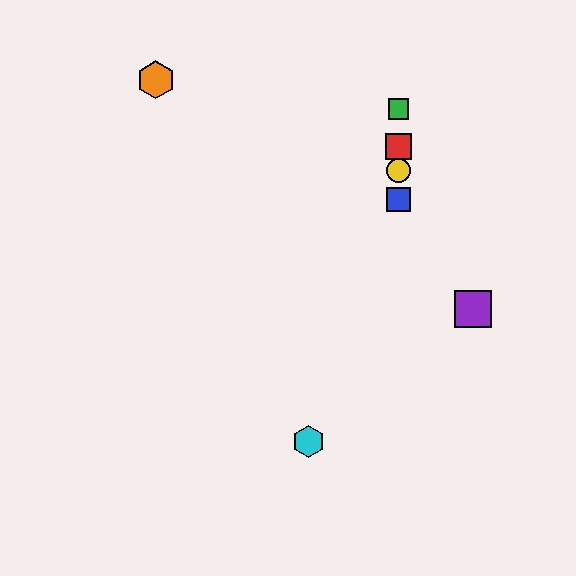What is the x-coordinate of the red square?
The red square is at x≈399.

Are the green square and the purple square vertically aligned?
No, the green square is at x≈399 and the purple square is at x≈473.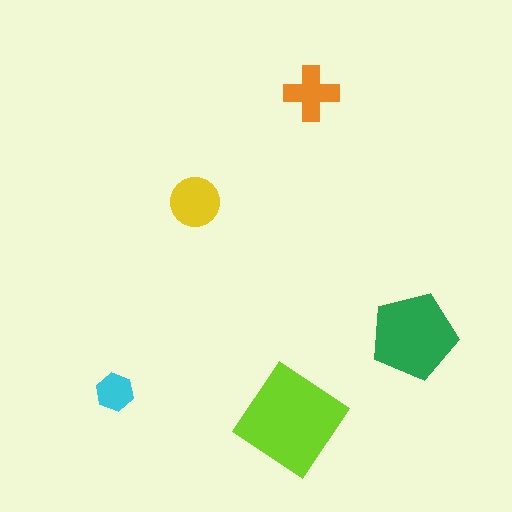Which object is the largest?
The lime diamond.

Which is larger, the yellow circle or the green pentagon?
The green pentagon.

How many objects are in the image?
There are 5 objects in the image.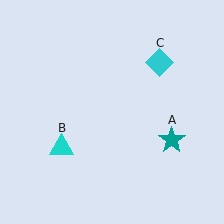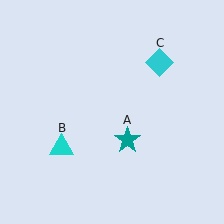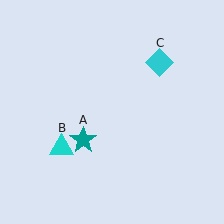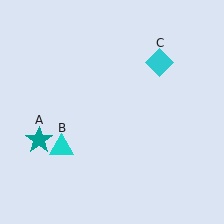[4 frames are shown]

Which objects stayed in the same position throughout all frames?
Cyan triangle (object B) and cyan diamond (object C) remained stationary.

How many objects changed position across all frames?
1 object changed position: teal star (object A).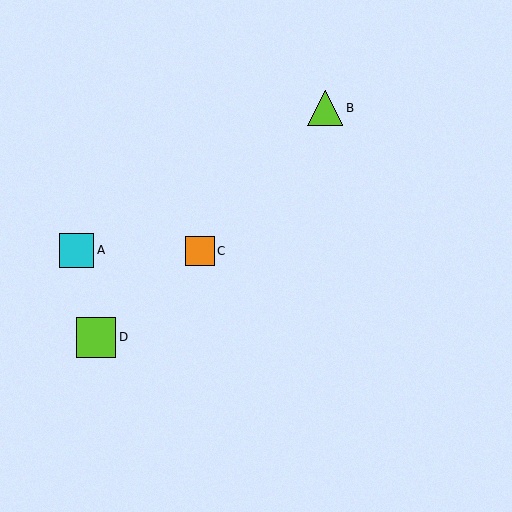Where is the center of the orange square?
The center of the orange square is at (200, 251).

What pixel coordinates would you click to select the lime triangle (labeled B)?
Click at (325, 108) to select the lime triangle B.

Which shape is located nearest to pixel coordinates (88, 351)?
The lime square (labeled D) at (96, 337) is nearest to that location.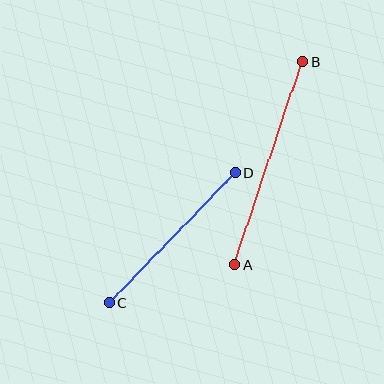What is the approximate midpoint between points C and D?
The midpoint is at approximately (173, 237) pixels.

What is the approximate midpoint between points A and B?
The midpoint is at approximately (269, 163) pixels.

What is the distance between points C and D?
The distance is approximately 181 pixels.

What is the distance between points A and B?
The distance is approximately 214 pixels.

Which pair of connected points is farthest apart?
Points A and B are farthest apart.